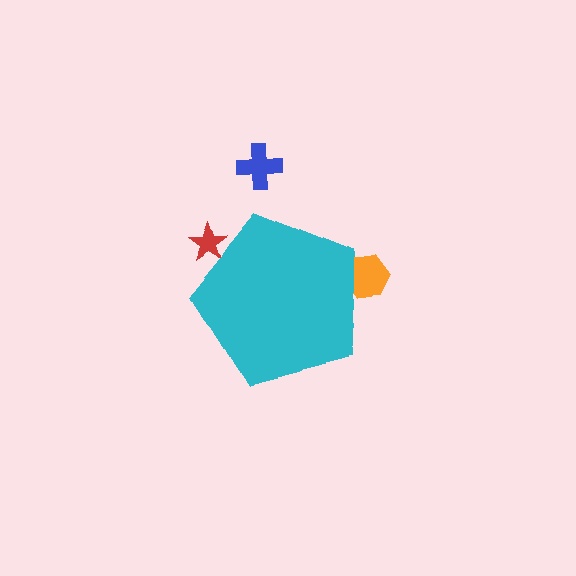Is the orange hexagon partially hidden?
Yes, the orange hexagon is partially hidden behind the cyan pentagon.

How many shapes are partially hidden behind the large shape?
2 shapes are partially hidden.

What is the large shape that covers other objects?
A cyan pentagon.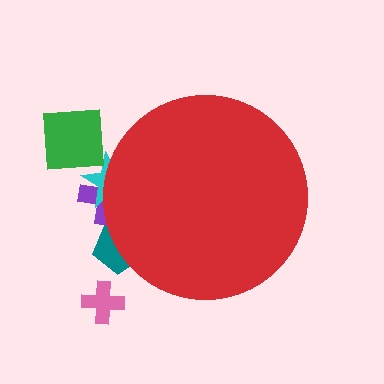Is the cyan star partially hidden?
Yes, the cyan star is partially hidden behind the red circle.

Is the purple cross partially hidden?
Yes, the purple cross is partially hidden behind the red circle.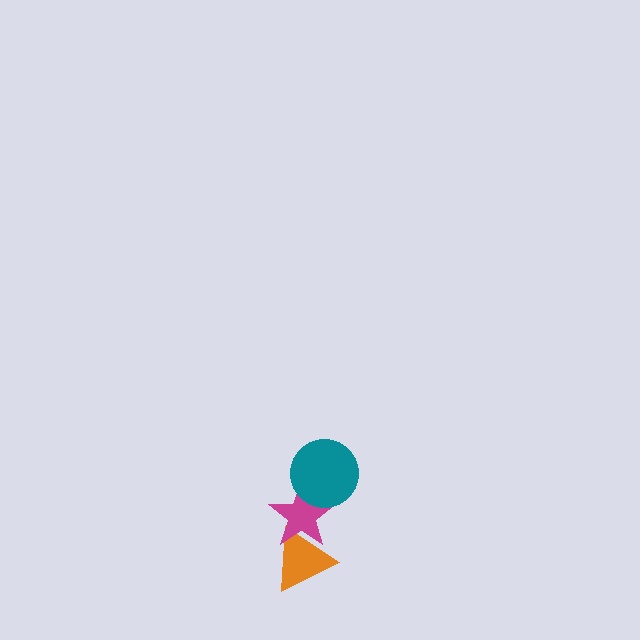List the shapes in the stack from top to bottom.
From top to bottom: the teal circle, the magenta star, the orange triangle.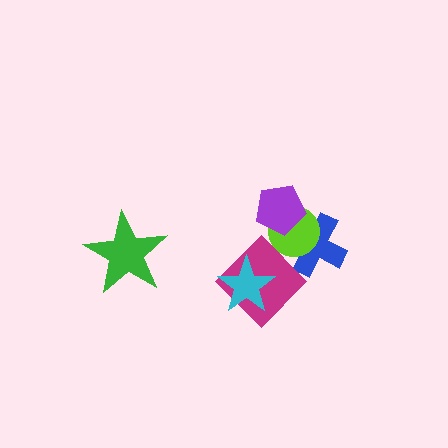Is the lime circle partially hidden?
Yes, it is partially covered by another shape.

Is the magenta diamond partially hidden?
Yes, it is partially covered by another shape.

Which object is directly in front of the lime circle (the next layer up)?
The magenta diamond is directly in front of the lime circle.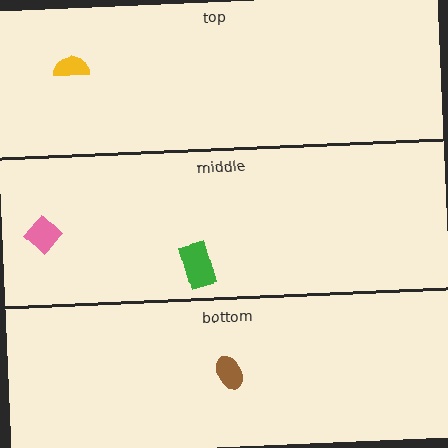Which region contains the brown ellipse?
The bottom region.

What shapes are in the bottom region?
The brown ellipse.